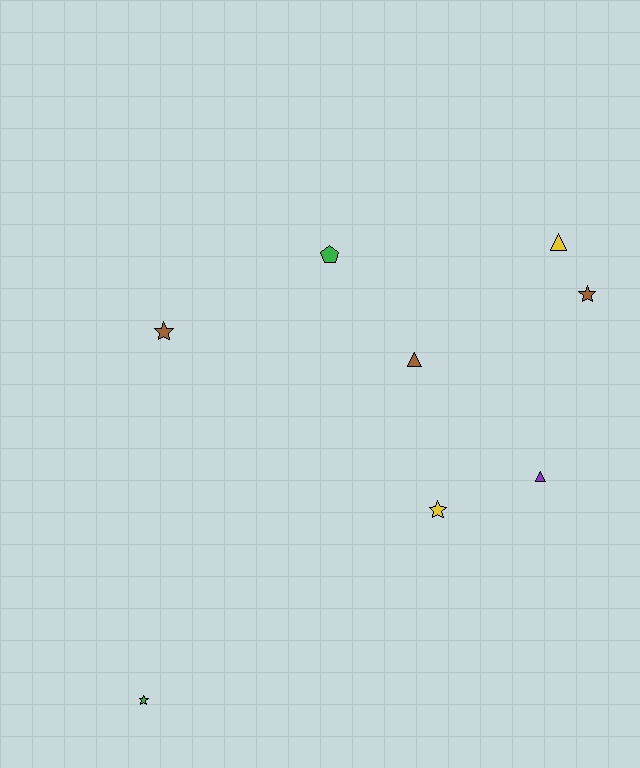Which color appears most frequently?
Brown, with 3 objects.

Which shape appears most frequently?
Star, with 4 objects.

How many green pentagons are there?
There is 1 green pentagon.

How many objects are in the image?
There are 8 objects.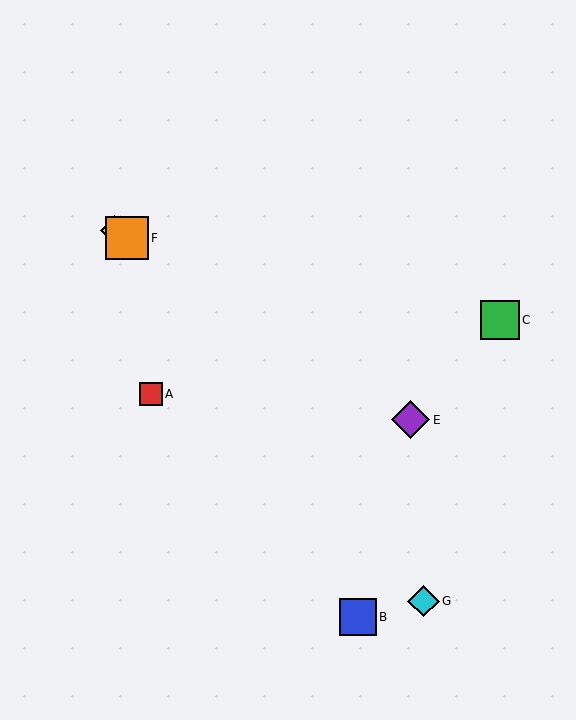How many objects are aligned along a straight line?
3 objects (D, E, F) are aligned along a straight line.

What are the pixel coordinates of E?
Object E is at (411, 420).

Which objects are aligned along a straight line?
Objects D, E, F are aligned along a straight line.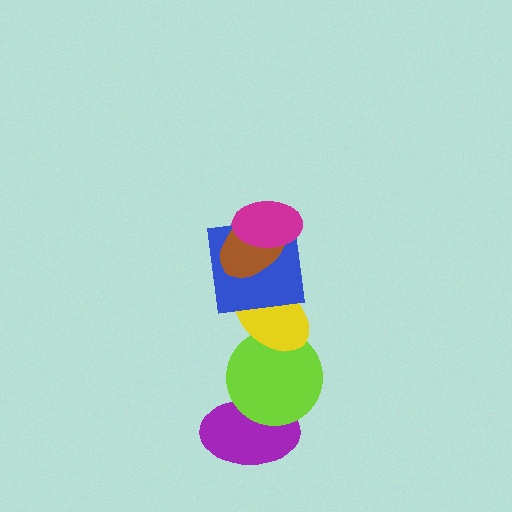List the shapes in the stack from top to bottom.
From top to bottom: the magenta ellipse, the brown ellipse, the blue square, the yellow ellipse, the lime circle, the purple ellipse.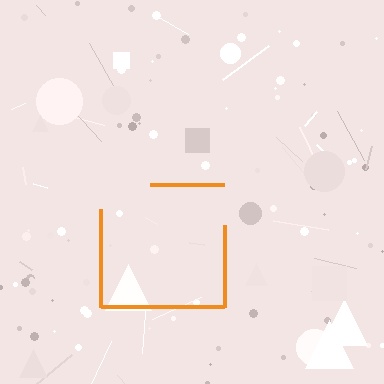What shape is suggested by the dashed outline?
The dashed outline suggests a square.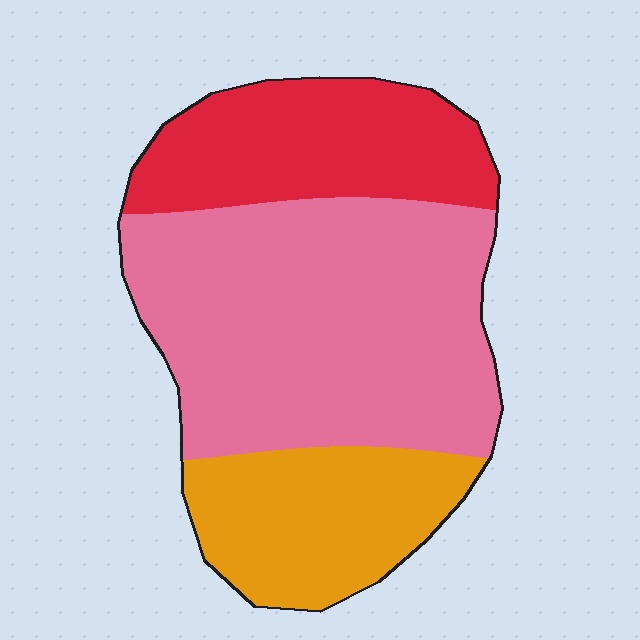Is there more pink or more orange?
Pink.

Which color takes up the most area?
Pink, at roughly 55%.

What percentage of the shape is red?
Red covers about 25% of the shape.